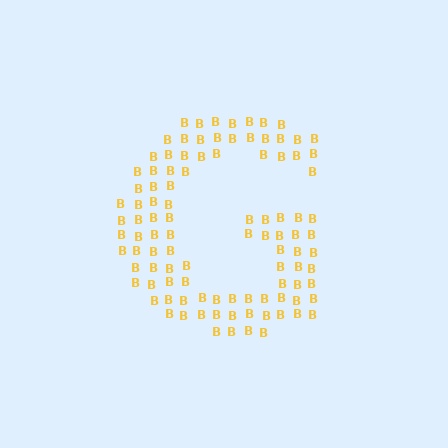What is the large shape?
The large shape is the letter G.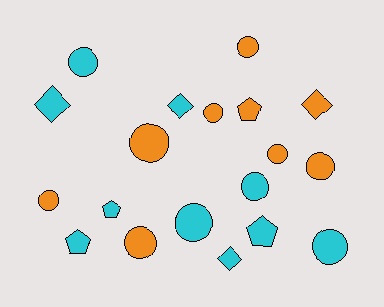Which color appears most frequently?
Cyan, with 10 objects.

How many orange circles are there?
There are 7 orange circles.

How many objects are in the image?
There are 19 objects.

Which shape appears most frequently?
Circle, with 11 objects.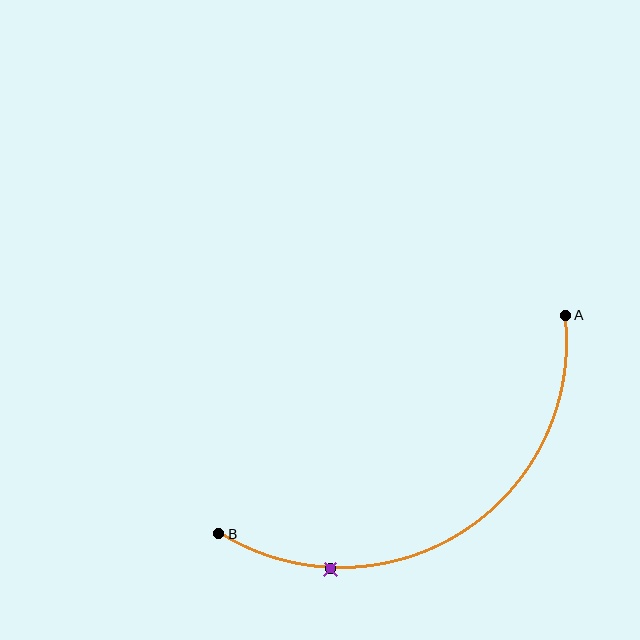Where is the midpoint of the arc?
The arc midpoint is the point on the curve farthest from the straight line joining A and B. It sits below that line.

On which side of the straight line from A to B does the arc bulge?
The arc bulges below the straight line connecting A and B.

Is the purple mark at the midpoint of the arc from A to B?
No. The purple mark lies on the arc but is closer to endpoint B. The arc midpoint would be at the point on the curve equidistant along the arc from both A and B.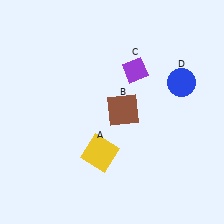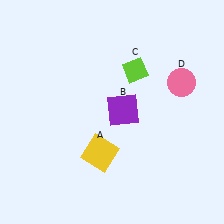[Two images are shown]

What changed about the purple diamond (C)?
In Image 1, C is purple. In Image 2, it changed to lime.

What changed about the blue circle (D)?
In Image 1, D is blue. In Image 2, it changed to pink.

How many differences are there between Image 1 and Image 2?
There are 3 differences between the two images.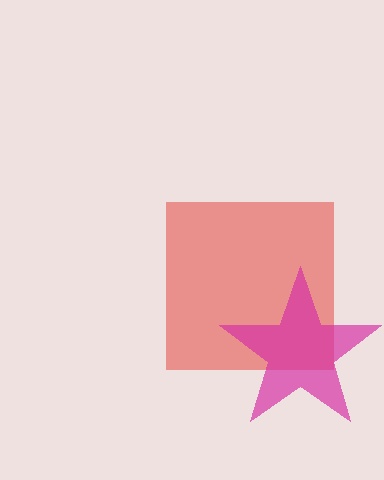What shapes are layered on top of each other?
The layered shapes are: a red square, a magenta star.